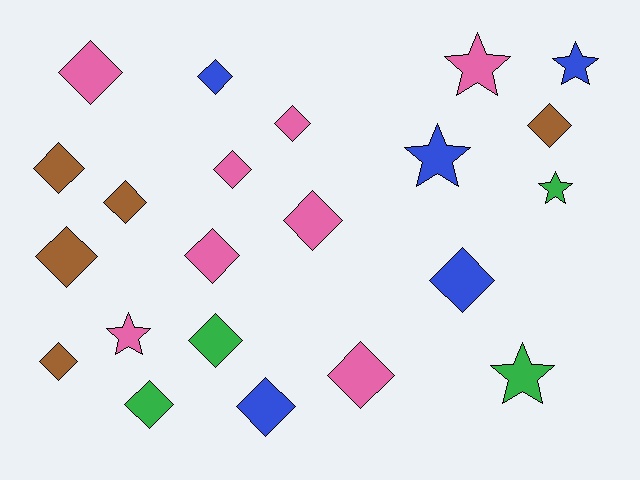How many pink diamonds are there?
There are 6 pink diamonds.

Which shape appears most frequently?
Diamond, with 16 objects.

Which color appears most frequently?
Pink, with 8 objects.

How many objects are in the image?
There are 22 objects.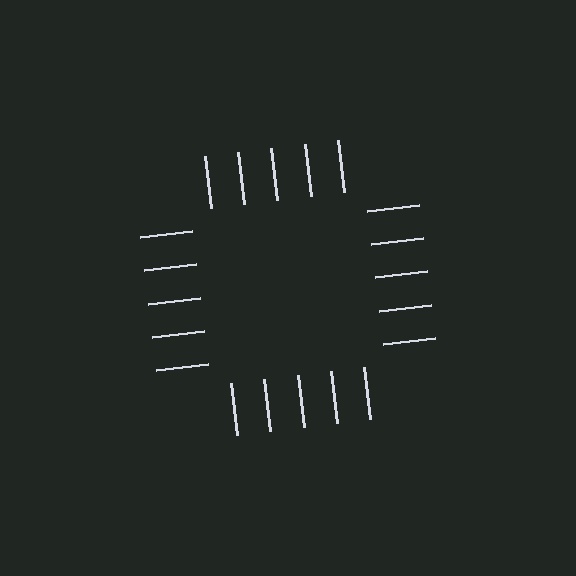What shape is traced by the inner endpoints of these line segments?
An illusory square — the line segments terminate on its edges but no continuous stroke is drawn.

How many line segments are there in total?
20 — 5 along each of the 4 edges.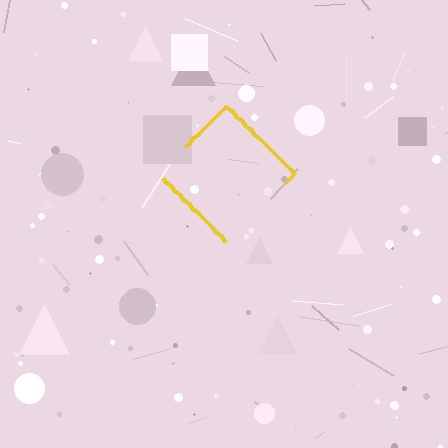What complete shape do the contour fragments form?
The contour fragments form a diamond.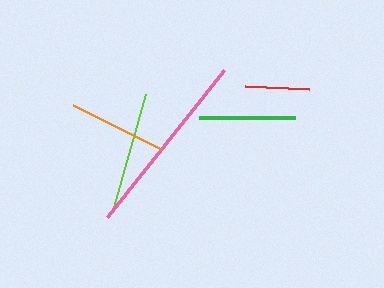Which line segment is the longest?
The pink line is the longest at approximately 188 pixels.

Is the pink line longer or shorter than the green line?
The pink line is longer than the green line.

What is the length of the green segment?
The green segment is approximately 95 pixels long.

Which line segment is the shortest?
The red line is the shortest at approximately 65 pixels.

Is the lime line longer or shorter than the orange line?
The lime line is longer than the orange line.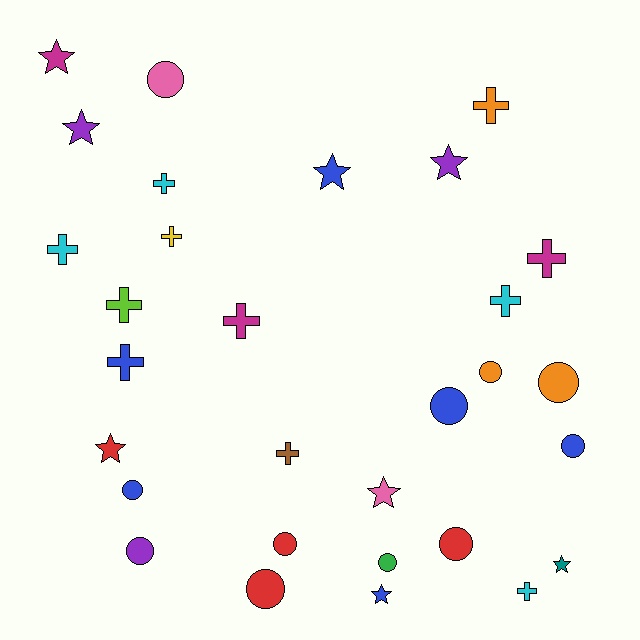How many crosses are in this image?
There are 11 crosses.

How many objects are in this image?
There are 30 objects.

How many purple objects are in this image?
There are 3 purple objects.